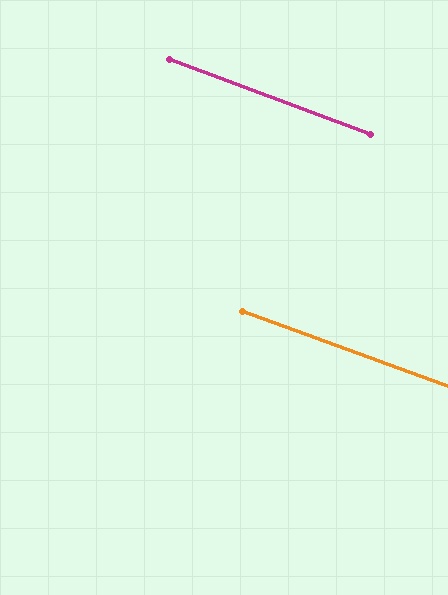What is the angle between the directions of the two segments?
Approximately 1 degree.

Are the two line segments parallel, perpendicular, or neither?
Parallel — their directions differ by only 0.5°.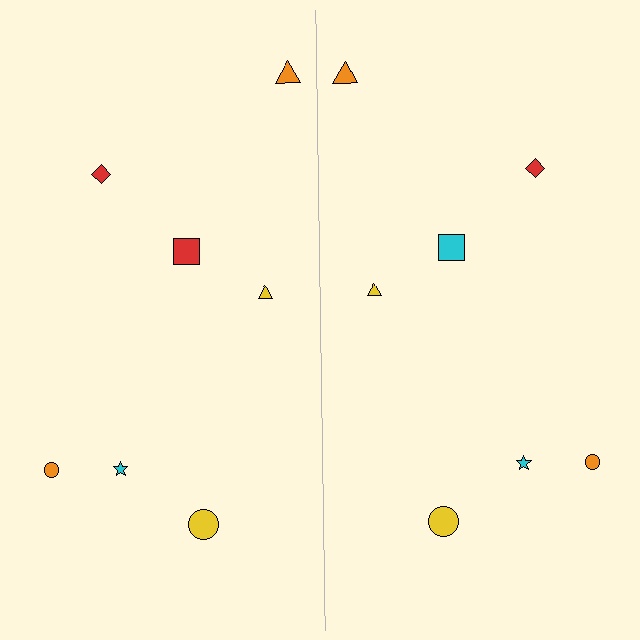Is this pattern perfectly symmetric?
No, the pattern is not perfectly symmetric. The cyan square on the right side breaks the symmetry — its mirror counterpart is red.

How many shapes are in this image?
There are 14 shapes in this image.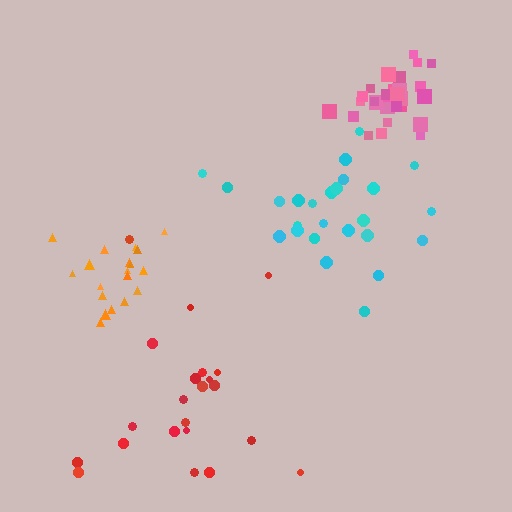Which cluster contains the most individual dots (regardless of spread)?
Pink (28).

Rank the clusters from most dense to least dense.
pink, orange, cyan, red.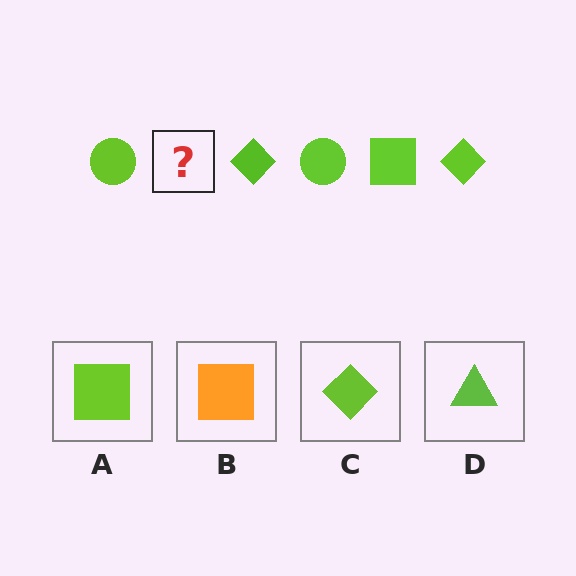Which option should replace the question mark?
Option A.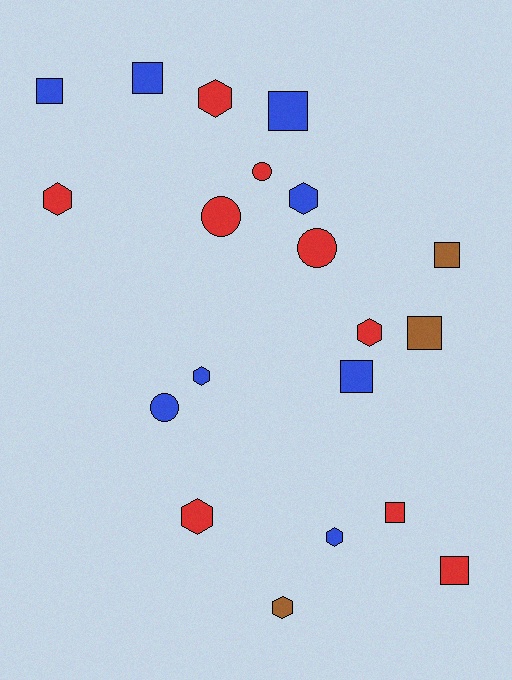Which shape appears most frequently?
Hexagon, with 8 objects.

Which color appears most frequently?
Red, with 9 objects.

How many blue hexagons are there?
There are 3 blue hexagons.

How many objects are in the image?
There are 20 objects.